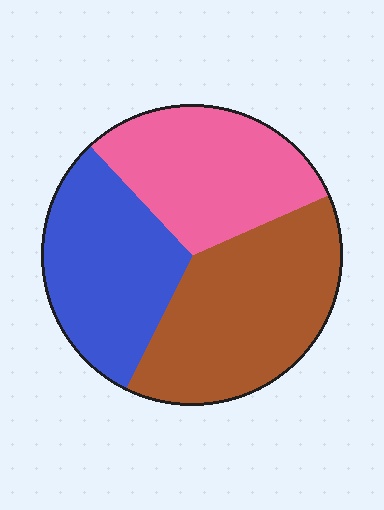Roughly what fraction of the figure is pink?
Pink takes up between a sixth and a third of the figure.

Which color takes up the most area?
Brown, at roughly 40%.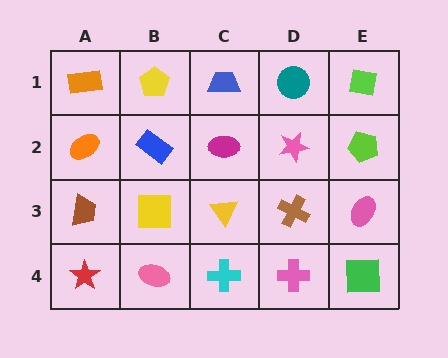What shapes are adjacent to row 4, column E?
A pink ellipse (row 3, column E), a pink cross (row 4, column D).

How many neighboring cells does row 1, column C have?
3.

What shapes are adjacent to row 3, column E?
A lime pentagon (row 2, column E), a green square (row 4, column E), a brown cross (row 3, column D).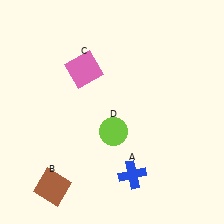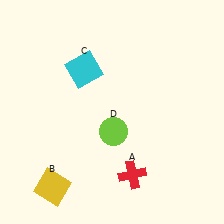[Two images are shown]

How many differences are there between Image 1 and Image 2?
There are 3 differences between the two images.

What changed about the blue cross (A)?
In Image 1, A is blue. In Image 2, it changed to red.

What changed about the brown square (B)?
In Image 1, B is brown. In Image 2, it changed to yellow.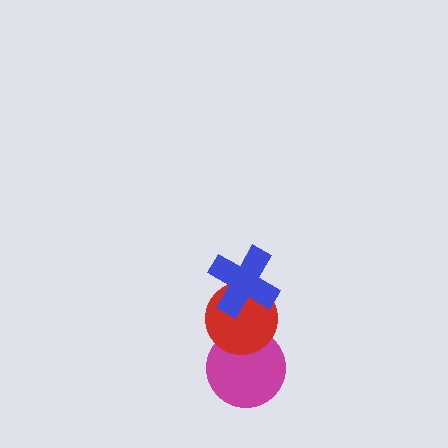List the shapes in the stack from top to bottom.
From top to bottom: the blue cross, the red circle, the magenta circle.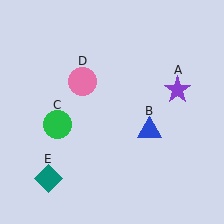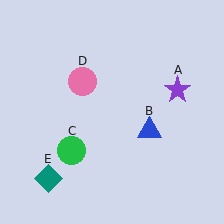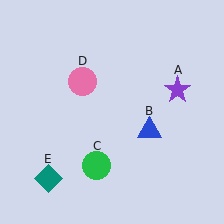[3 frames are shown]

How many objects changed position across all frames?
1 object changed position: green circle (object C).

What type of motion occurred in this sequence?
The green circle (object C) rotated counterclockwise around the center of the scene.